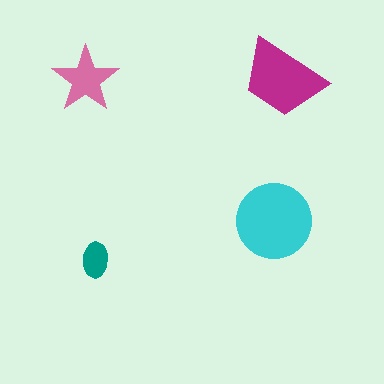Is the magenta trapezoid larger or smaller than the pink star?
Larger.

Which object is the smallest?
The teal ellipse.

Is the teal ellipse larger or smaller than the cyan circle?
Smaller.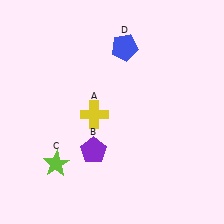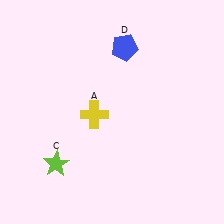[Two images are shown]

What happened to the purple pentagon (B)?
The purple pentagon (B) was removed in Image 2. It was in the bottom-left area of Image 1.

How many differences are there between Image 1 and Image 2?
There is 1 difference between the two images.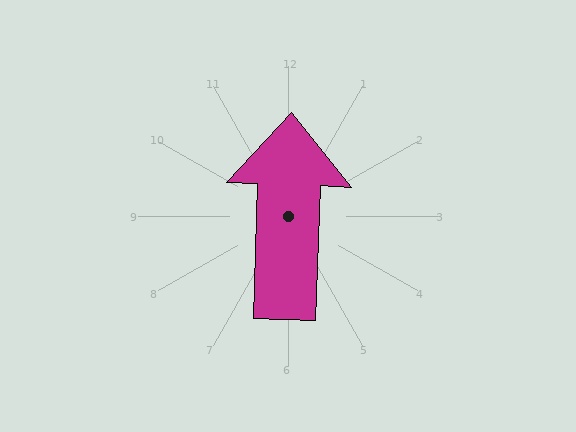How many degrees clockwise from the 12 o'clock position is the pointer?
Approximately 2 degrees.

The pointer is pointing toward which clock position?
Roughly 12 o'clock.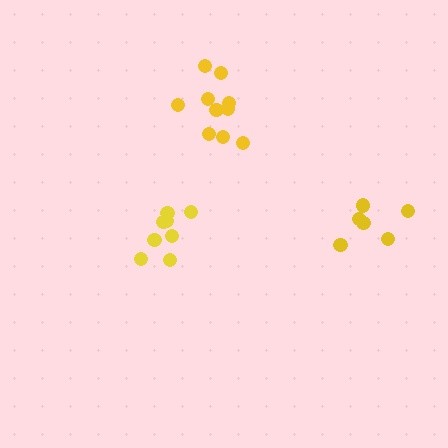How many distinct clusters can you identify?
There are 3 distinct clusters.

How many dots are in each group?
Group 1: 10 dots, Group 2: 6 dots, Group 3: 8 dots (24 total).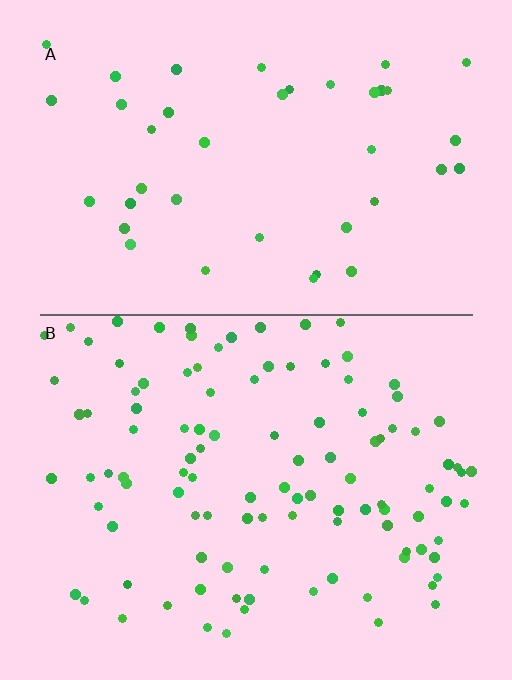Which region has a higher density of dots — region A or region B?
B (the bottom).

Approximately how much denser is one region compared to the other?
Approximately 2.6× — region B over region A.